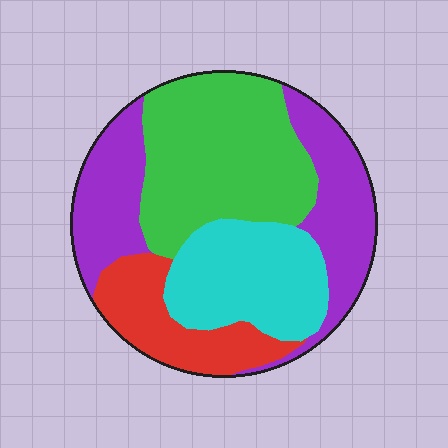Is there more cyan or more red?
Cyan.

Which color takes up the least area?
Red, at roughly 15%.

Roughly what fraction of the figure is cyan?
Cyan covers around 20% of the figure.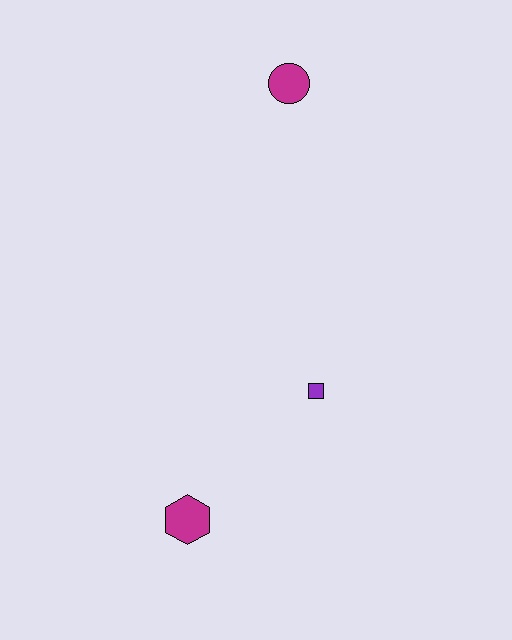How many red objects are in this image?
There are no red objects.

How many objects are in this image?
There are 3 objects.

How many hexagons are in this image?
There is 1 hexagon.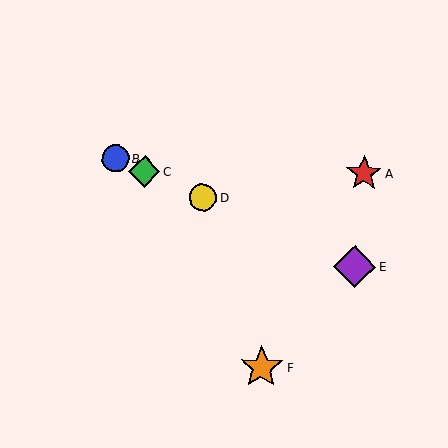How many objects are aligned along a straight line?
4 objects (B, C, D, E) are aligned along a straight line.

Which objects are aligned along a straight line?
Objects B, C, D, E are aligned along a straight line.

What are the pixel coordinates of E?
Object E is at (355, 266).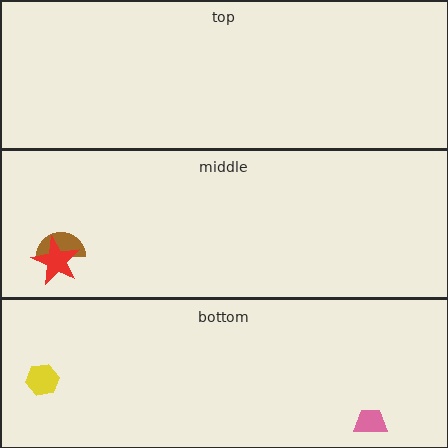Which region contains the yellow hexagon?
The bottom region.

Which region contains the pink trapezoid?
The bottom region.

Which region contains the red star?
The middle region.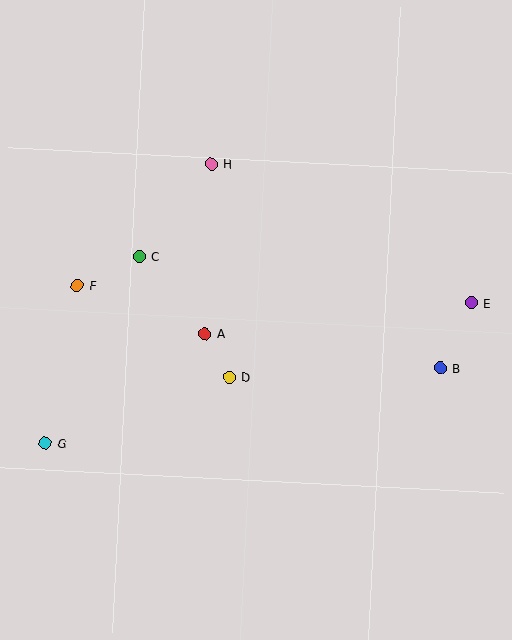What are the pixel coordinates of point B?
Point B is at (440, 368).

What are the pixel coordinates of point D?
Point D is at (229, 377).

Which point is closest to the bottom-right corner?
Point B is closest to the bottom-right corner.